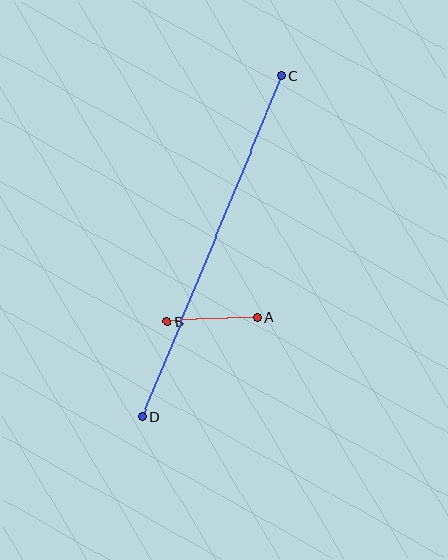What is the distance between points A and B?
The distance is approximately 91 pixels.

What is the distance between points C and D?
The distance is approximately 368 pixels.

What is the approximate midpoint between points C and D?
The midpoint is at approximately (212, 246) pixels.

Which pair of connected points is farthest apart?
Points C and D are farthest apart.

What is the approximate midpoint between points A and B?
The midpoint is at approximately (212, 319) pixels.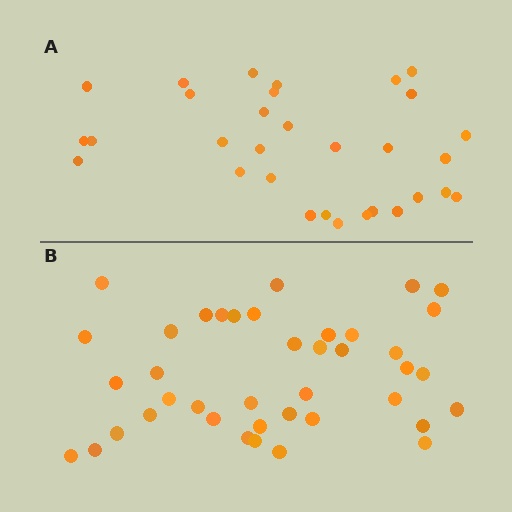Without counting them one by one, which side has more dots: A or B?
Region B (the bottom region) has more dots.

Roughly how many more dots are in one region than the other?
Region B has roughly 8 or so more dots than region A.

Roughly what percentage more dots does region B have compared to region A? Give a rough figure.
About 30% more.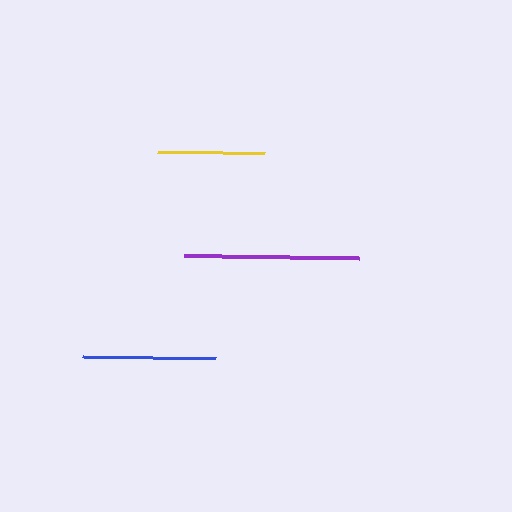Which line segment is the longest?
The purple line is the longest at approximately 175 pixels.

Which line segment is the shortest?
The yellow line is the shortest at approximately 107 pixels.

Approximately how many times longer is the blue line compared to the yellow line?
The blue line is approximately 1.2 times the length of the yellow line.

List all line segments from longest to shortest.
From longest to shortest: purple, blue, yellow.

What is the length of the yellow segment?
The yellow segment is approximately 107 pixels long.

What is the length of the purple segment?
The purple segment is approximately 175 pixels long.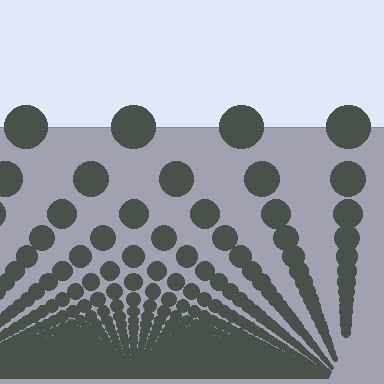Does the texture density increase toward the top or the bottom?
Density increases toward the bottom.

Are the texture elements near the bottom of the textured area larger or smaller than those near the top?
Smaller. The gradient is inverted — elements near the bottom are smaller and denser.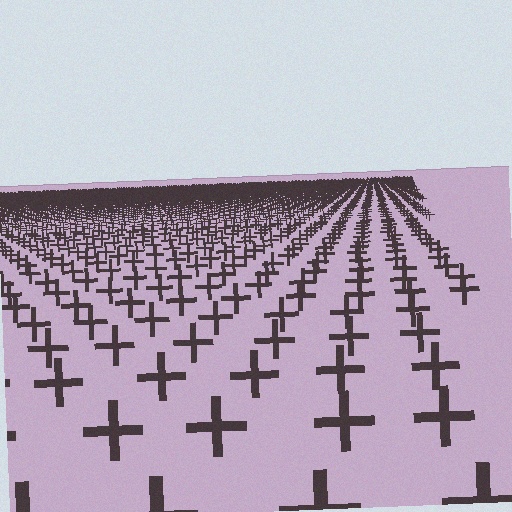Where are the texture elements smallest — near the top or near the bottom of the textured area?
Near the top.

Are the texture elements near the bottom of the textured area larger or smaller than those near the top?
Larger. Near the bottom, elements are closer to the viewer and appear at a bigger on-screen size.